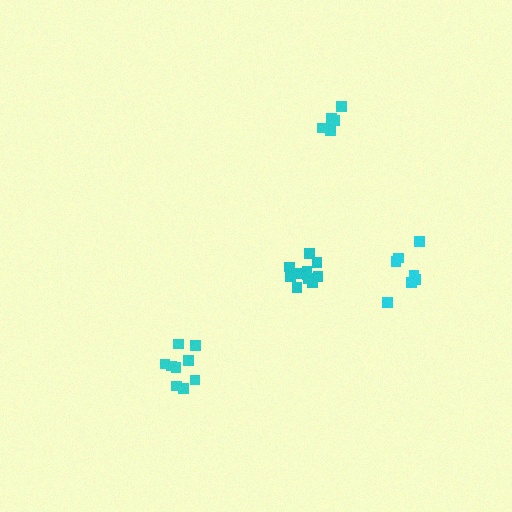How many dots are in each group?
Group 1: 11 dots, Group 2: 6 dots, Group 3: 9 dots, Group 4: 7 dots (33 total).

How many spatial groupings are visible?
There are 4 spatial groupings.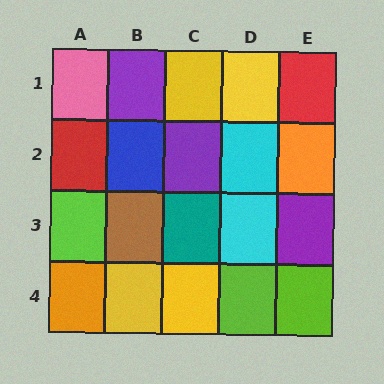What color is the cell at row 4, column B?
Yellow.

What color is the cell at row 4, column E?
Lime.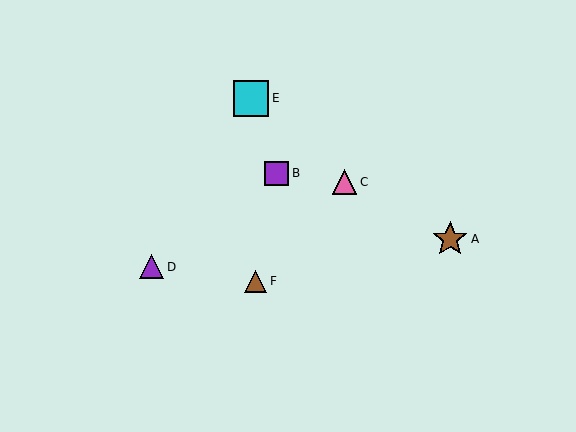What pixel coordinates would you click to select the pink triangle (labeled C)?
Click at (344, 182) to select the pink triangle C.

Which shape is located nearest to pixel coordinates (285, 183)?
The purple square (labeled B) at (277, 173) is nearest to that location.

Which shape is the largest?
The cyan square (labeled E) is the largest.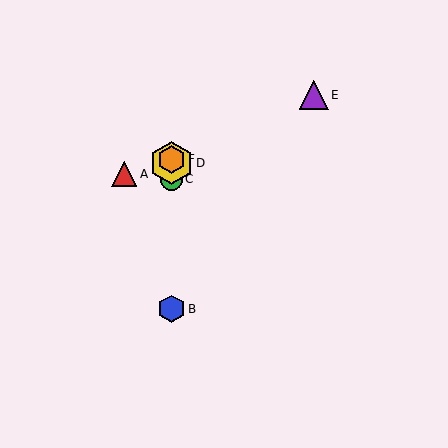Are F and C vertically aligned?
Yes, both are at x≈171.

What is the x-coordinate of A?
Object A is at x≈124.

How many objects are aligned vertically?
4 objects (B, C, D, F) are aligned vertically.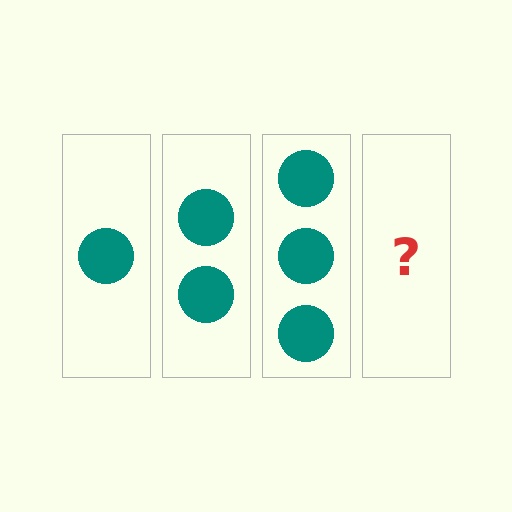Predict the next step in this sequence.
The next step is 4 circles.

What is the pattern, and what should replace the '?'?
The pattern is that each step adds one more circle. The '?' should be 4 circles.